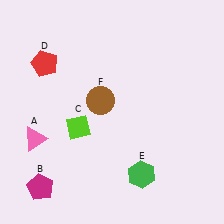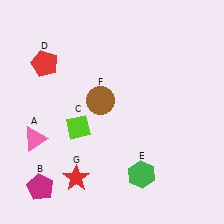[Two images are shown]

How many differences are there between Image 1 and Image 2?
There is 1 difference between the two images.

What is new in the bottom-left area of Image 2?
A red star (G) was added in the bottom-left area of Image 2.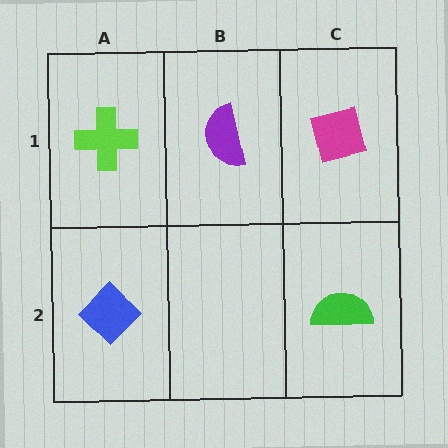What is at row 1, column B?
A purple semicircle.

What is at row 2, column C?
A green semicircle.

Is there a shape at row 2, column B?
No, that cell is empty.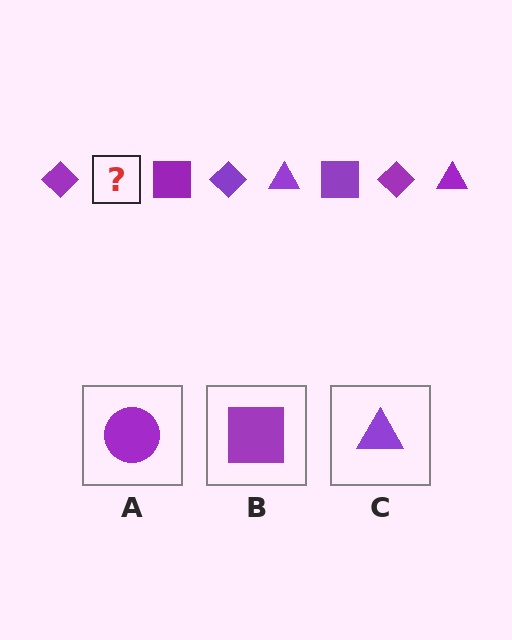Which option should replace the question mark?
Option C.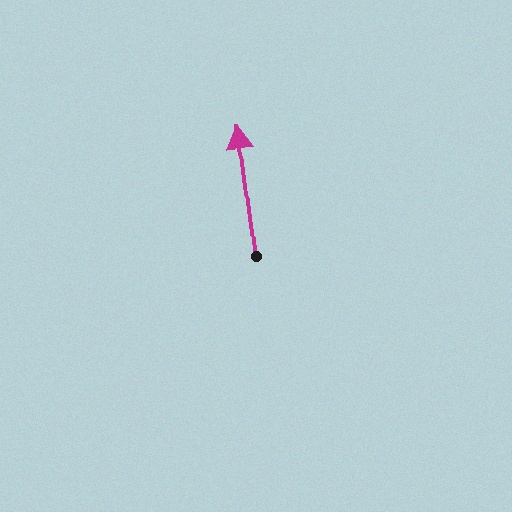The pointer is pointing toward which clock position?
Roughly 12 o'clock.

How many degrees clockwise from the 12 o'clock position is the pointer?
Approximately 353 degrees.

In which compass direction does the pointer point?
North.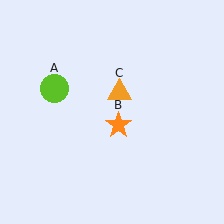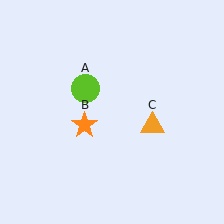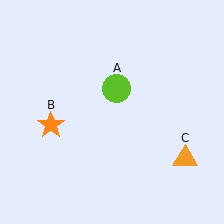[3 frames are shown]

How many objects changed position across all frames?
3 objects changed position: lime circle (object A), orange star (object B), orange triangle (object C).